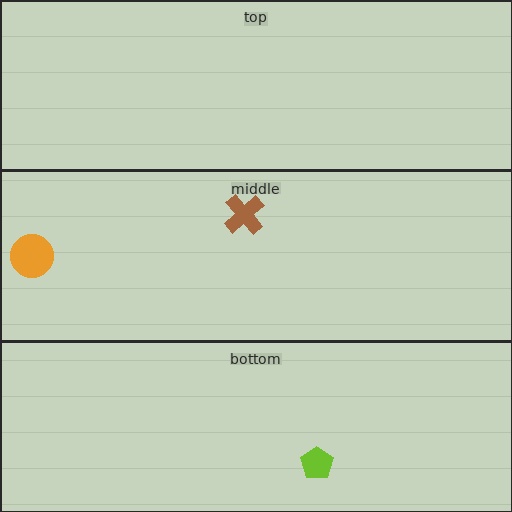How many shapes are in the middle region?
2.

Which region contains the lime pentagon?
The bottom region.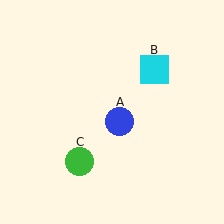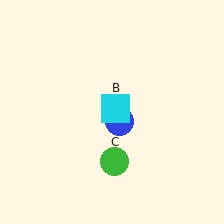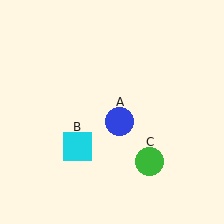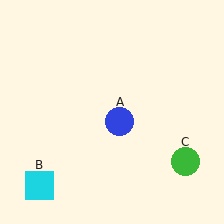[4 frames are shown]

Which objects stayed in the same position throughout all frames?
Blue circle (object A) remained stationary.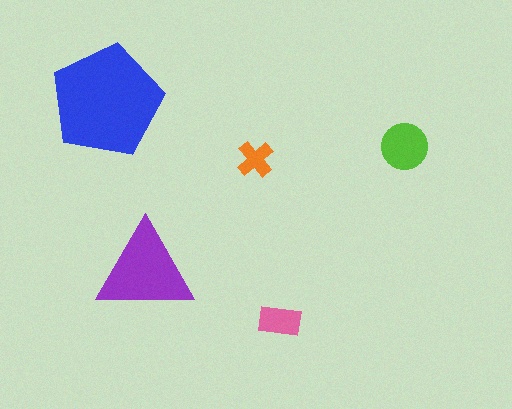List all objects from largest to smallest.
The blue pentagon, the purple triangle, the lime circle, the pink rectangle, the orange cross.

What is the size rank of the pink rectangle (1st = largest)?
4th.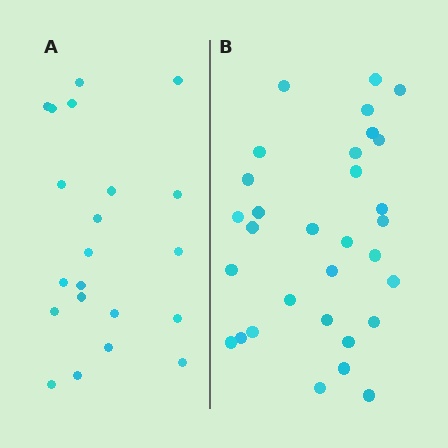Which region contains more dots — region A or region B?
Region B (the right region) has more dots.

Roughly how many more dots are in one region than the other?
Region B has roughly 10 or so more dots than region A.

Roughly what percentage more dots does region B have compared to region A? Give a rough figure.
About 50% more.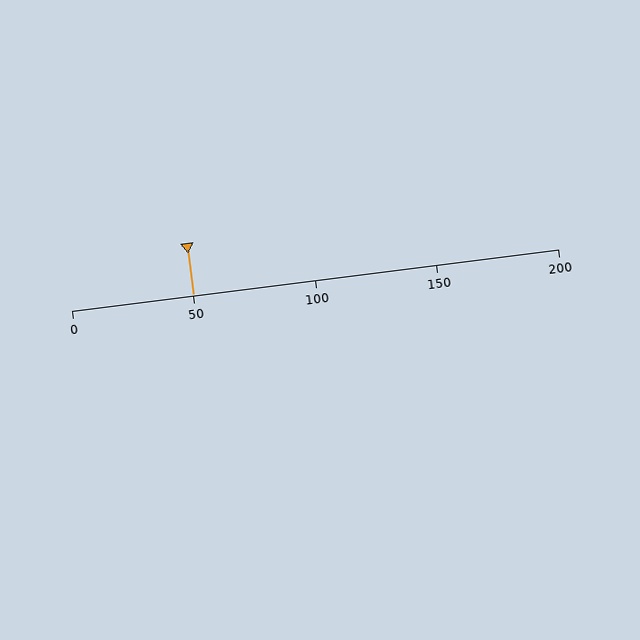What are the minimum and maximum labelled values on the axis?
The axis runs from 0 to 200.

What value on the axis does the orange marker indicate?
The marker indicates approximately 50.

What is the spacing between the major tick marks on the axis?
The major ticks are spaced 50 apart.